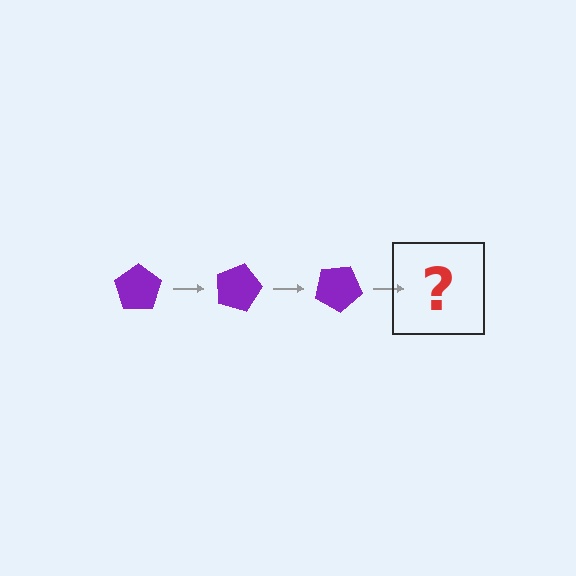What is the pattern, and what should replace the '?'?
The pattern is that the pentagon rotates 15 degrees each step. The '?' should be a purple pentagon rotated 45 degrees.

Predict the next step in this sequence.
The next step is a purple pentagon rotated 45 degrees.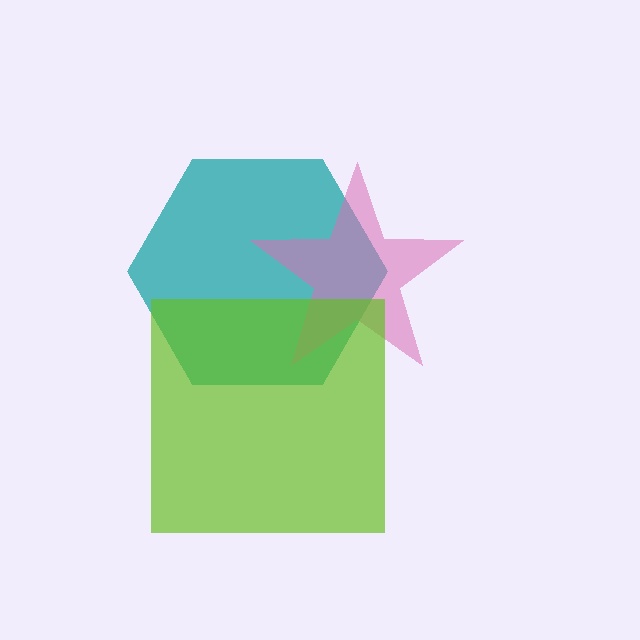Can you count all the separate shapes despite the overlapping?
Yes, there are 3 separate shapes.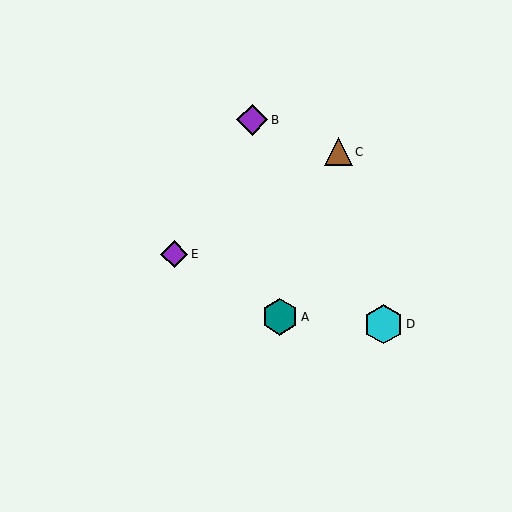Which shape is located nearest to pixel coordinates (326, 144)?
The brown triangle (labeled C) at (338, 152) is nearest to that location.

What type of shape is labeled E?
Shape E is a purple diamond.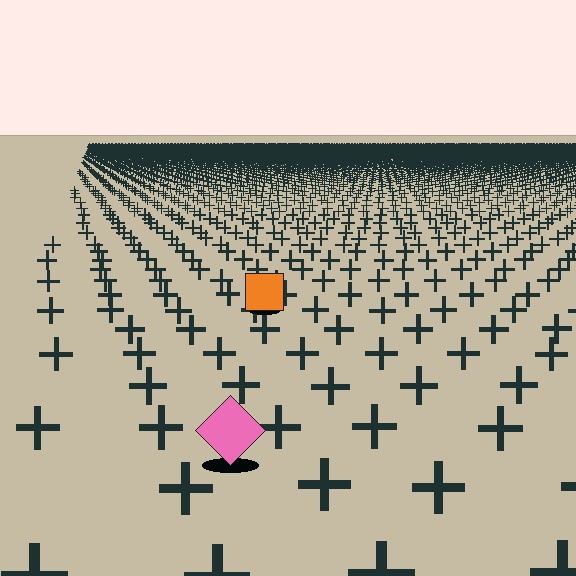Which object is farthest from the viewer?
The orange square is farthest from the viewer. It appears smaller and the ground texture around it is denser.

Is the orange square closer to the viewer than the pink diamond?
No. The pink diamond is closer — you can tell from the texture gradient: the ground texture is coarser near it.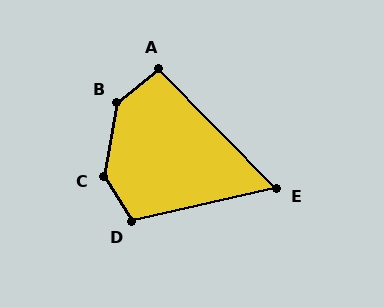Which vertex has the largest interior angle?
C, at approximately 139 degrees.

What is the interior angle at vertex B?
Approximately 139 degrees (obtuse).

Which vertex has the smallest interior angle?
E, at approximately 58 degrees.